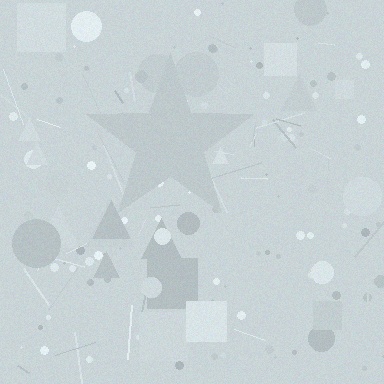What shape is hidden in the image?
A star is hidden in the image.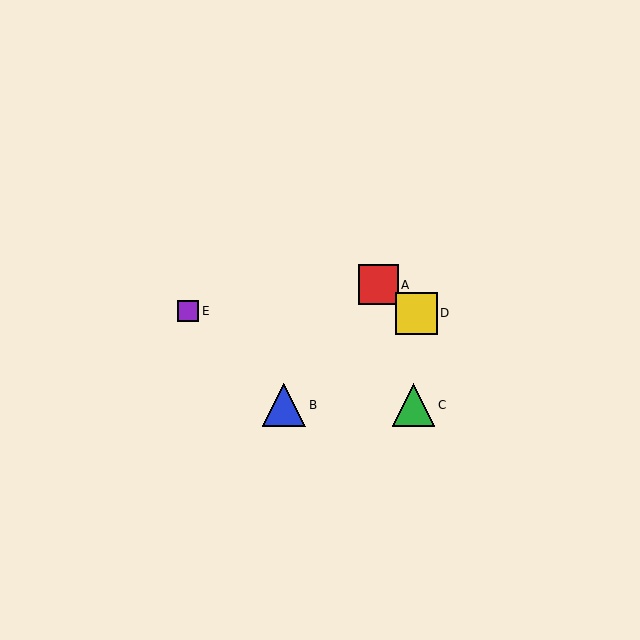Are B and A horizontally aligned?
No, B is at y≈405 and A is at y≈285.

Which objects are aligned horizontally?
Objects B, C are aligned horizontally.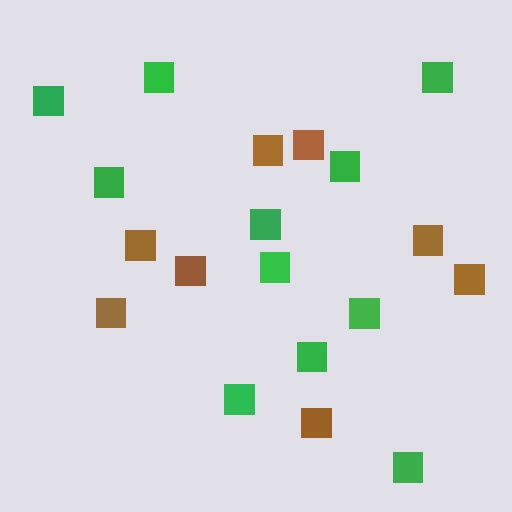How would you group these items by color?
There are 2 groups: one group of green squares (11) and one group of brown squares (8).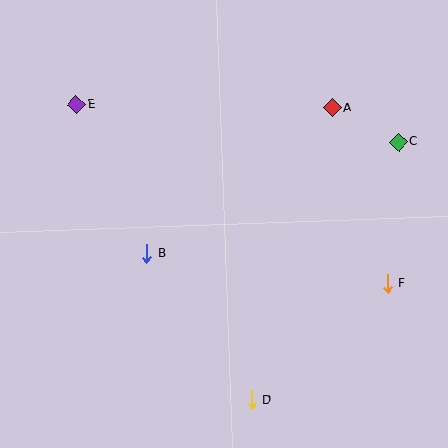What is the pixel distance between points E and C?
The distance between E and C is 324 pixels.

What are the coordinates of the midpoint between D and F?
The midpoint between D and F is at (319, 342).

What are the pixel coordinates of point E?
Point E is at (77, 105).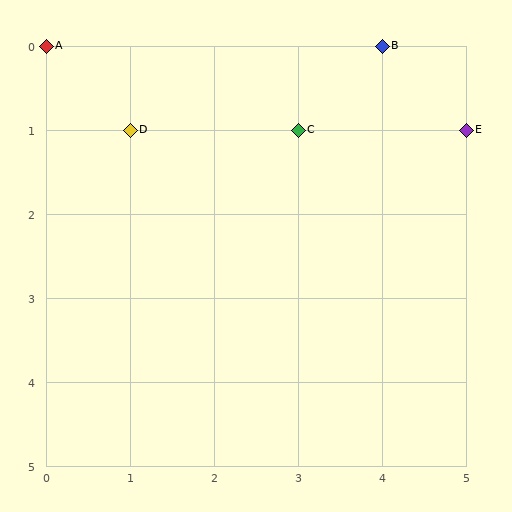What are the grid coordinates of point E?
Point E is at grid coordinates (5, 1).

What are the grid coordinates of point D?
Point D is at grid coordinates (1, 1).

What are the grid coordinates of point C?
Point C is at grid coordinates (3, 1).